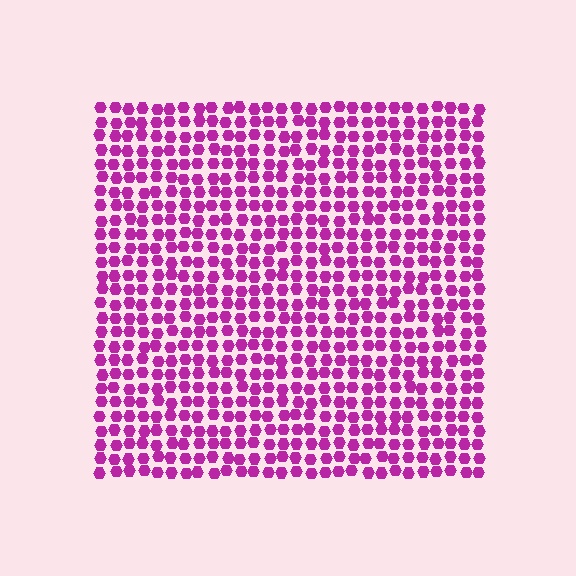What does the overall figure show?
The overall figure shows a square.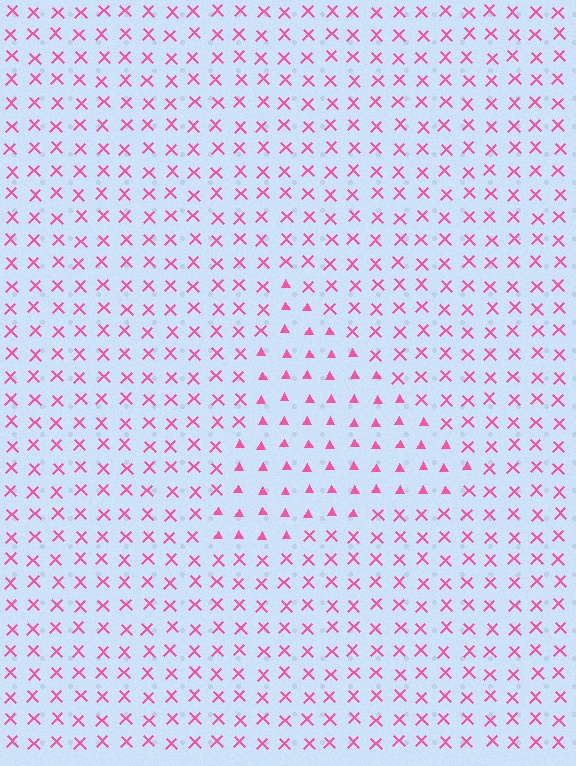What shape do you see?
I see a triangle.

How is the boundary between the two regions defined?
The boundary is defined by a change in element shape: triangles inside vs. X marks outside. All elements share the same color and spacing.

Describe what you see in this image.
The image is filled with small pink elements arranged in a uniform grid. A triangle-shaped region contains triangles, while the surrounding area contains X marks. The boundary is defined purely by the change in element shape.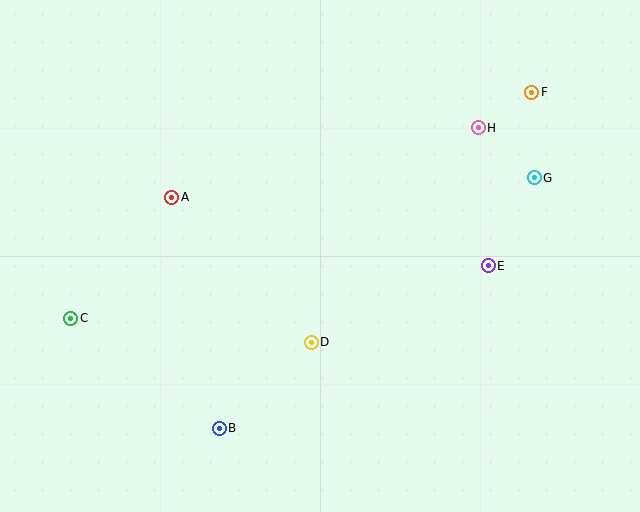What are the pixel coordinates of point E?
Point E is at (488, 266).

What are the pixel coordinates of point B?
Point B is at (219, 428).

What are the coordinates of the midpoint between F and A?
The midpoint between F and A is at (352, 145).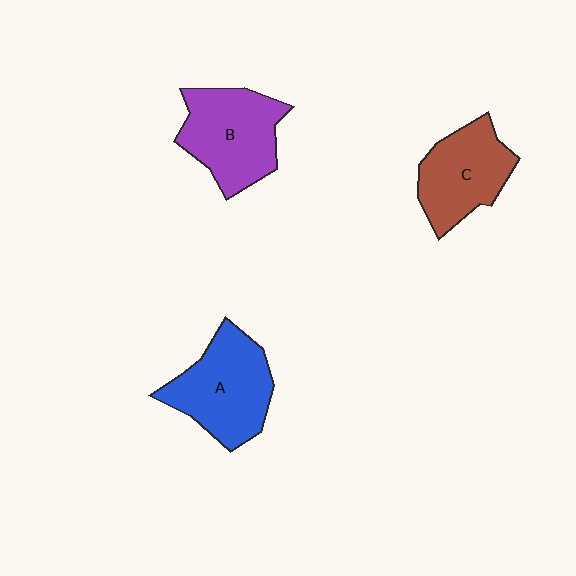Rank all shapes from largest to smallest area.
From largest to smallest: A (blue), B (purple), C (brown).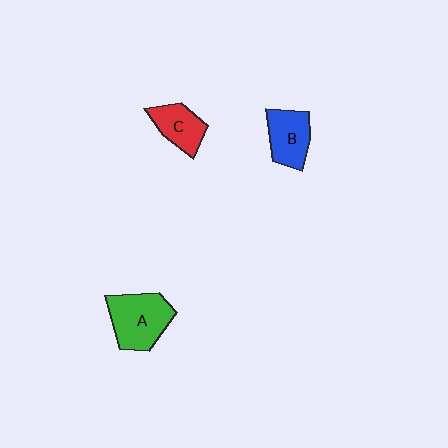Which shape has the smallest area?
Shape C (red).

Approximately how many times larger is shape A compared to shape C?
Approximately 1.6 times.